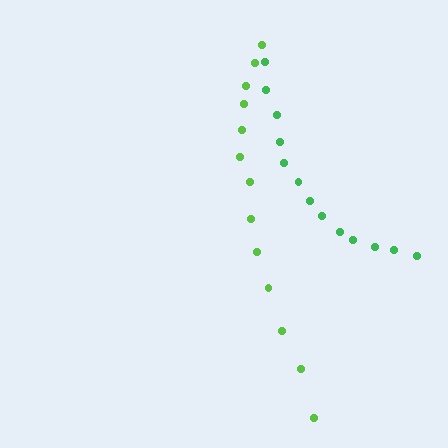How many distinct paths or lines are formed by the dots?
There are 2 distinct paths.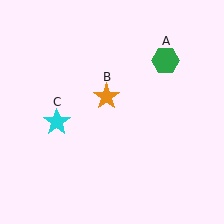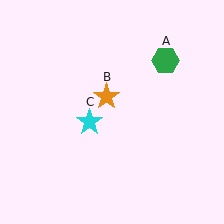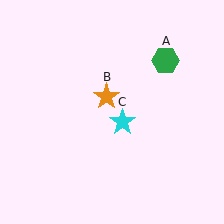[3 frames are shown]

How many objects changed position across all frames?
1 object changed position: cyan star (object C).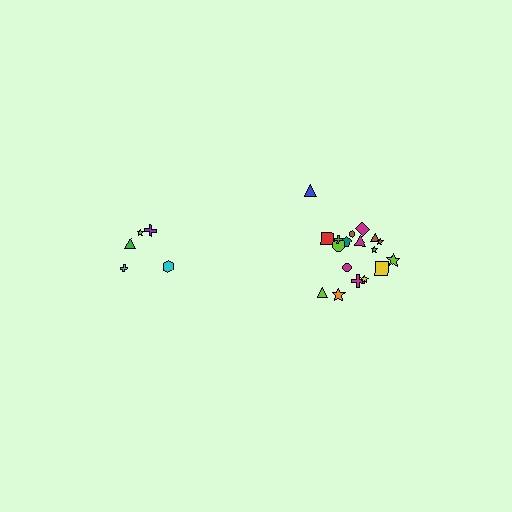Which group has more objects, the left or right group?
The right group.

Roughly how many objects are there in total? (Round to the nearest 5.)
Roughly 25 objects in total.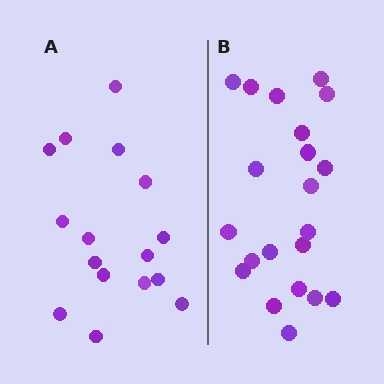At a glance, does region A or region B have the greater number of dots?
Region B (the right region) has more dots.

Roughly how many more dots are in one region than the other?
Region B has about 5 more dots than region A.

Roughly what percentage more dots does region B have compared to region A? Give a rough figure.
About 30% more.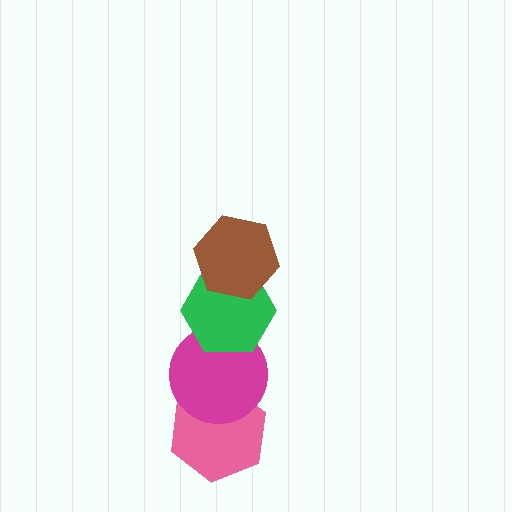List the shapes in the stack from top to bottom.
From top to bottom: the brown hexagon, the green hexagon, the magenta circle, the pink hexagon.